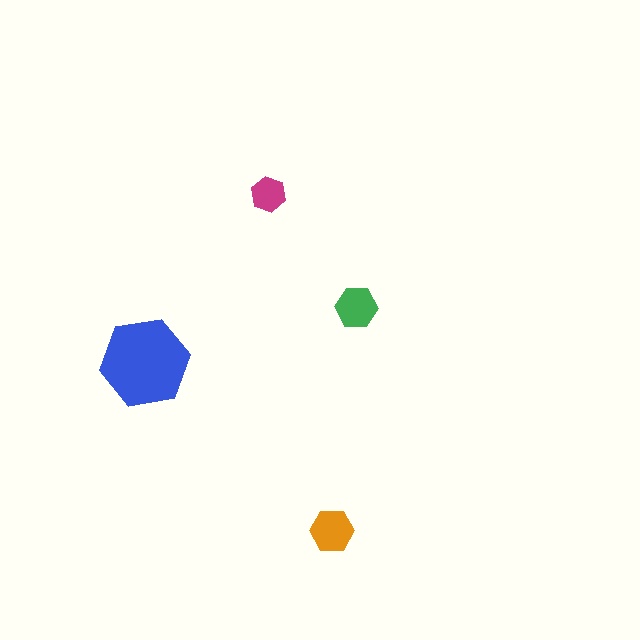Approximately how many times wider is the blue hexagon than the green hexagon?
About 2 times wider.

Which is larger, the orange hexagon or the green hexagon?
The orange one.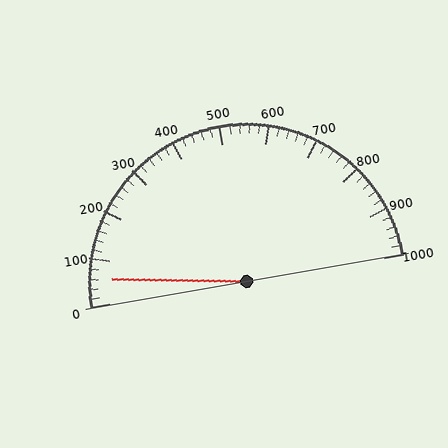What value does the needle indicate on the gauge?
The needle indicates approximately 60.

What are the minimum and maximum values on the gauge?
The gauge ranges from 0 to 1000.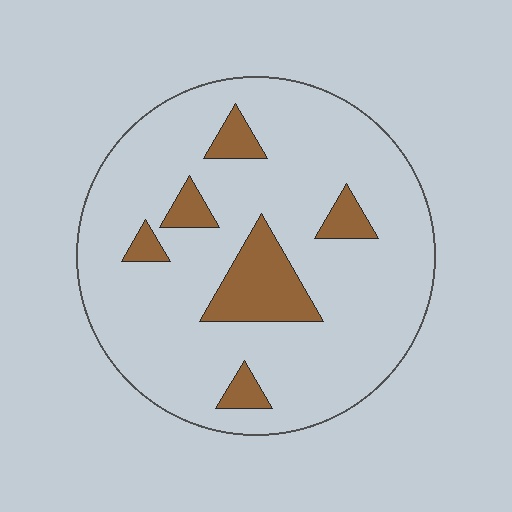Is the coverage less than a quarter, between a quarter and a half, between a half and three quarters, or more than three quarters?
Less than a quarter.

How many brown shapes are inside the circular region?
6.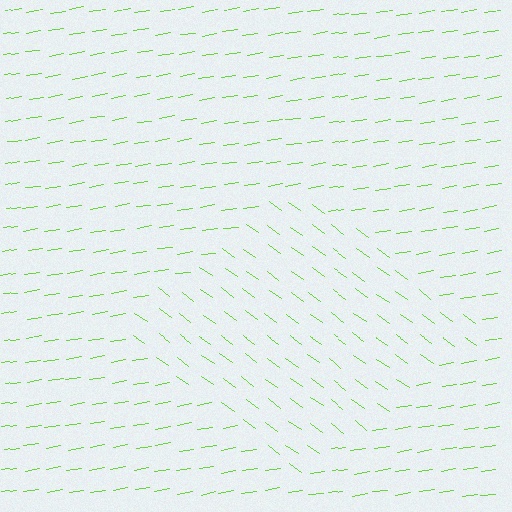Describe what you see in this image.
The image is filled with small lime line segments. A diamond region in the image has lines oriented differently from the surrounding lines, creating a visible texture boundary.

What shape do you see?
I see a diamond.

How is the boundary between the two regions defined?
The boundary is defined purely by a change in line orientation (approximately 45 degrees difference). All lines are the same color and thickness.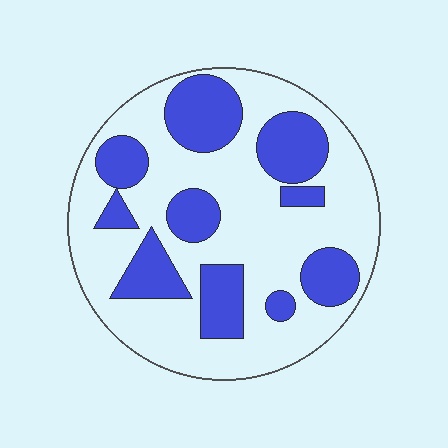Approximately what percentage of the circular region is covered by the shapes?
Approximately 35%.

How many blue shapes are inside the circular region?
10.